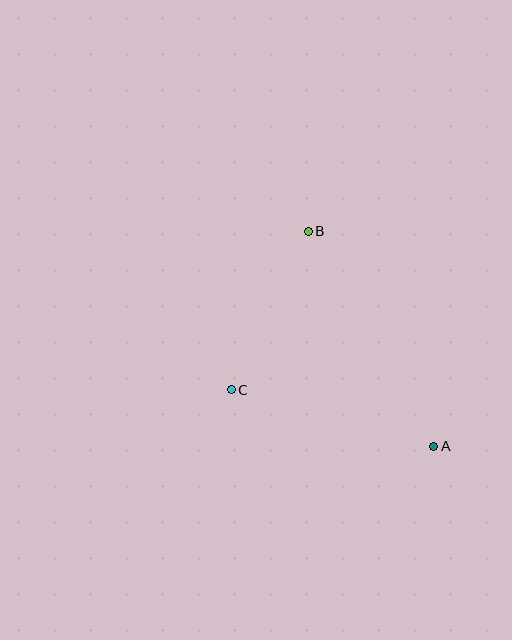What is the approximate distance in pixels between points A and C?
The distance between A and C is approximately 210 pixels.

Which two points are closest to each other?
Points B and C are closest to each other.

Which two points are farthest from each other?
Points A and B are farthest from each other.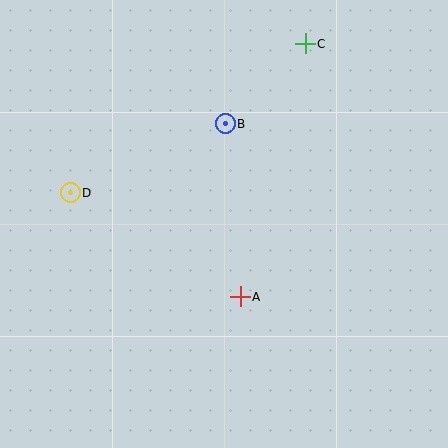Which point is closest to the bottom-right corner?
Point A is closest to the bottom-right corner.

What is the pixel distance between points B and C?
The distance between B and C is 113 pixels.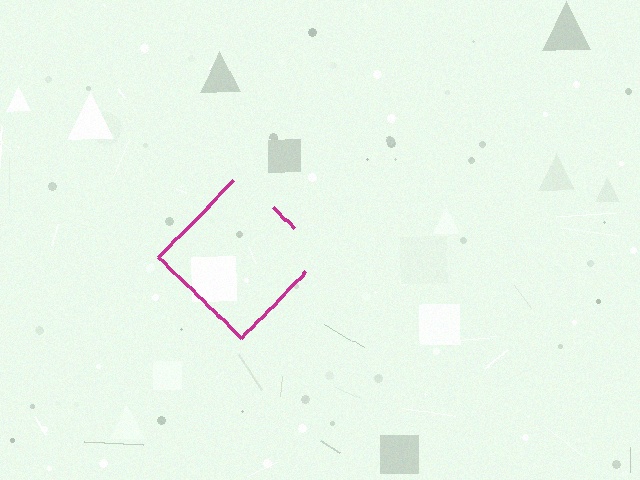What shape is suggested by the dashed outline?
The dashed outline suggests a diamond.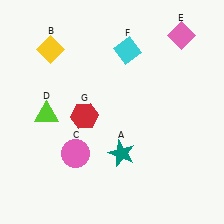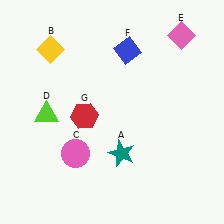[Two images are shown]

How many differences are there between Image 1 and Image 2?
There is 1 difference between the two images.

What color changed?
The diamond (F) changed from cyan in Image 1 to blue in Image 2.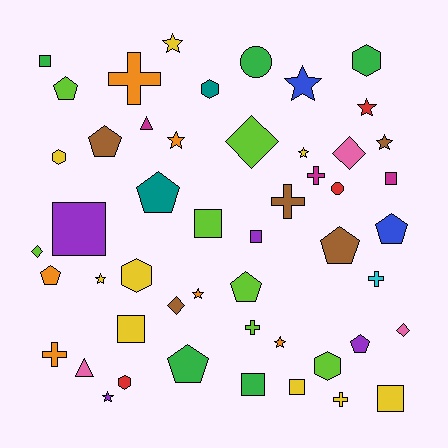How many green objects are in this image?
There are 5 green objects.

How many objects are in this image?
There are 50 objects.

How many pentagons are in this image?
There are 9 pentagons.